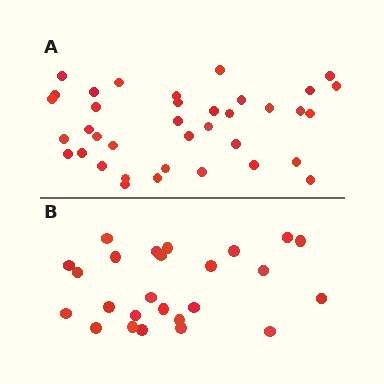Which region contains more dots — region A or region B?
Region A (the top region) has more dots.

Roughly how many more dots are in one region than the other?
Region A has roughly 12 or so more dots than region B.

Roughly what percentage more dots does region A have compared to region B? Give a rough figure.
About 50% more.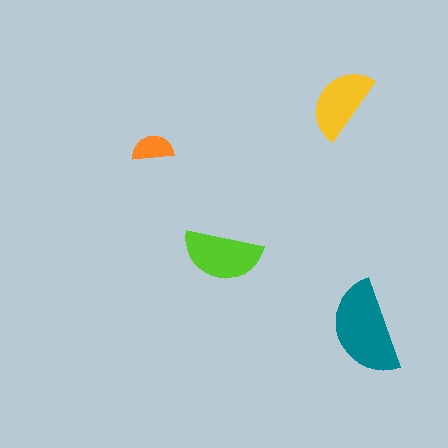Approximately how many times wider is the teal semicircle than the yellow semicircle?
About 1.5 times wider.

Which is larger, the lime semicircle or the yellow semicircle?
The lime one.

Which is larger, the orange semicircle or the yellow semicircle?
The yellow one.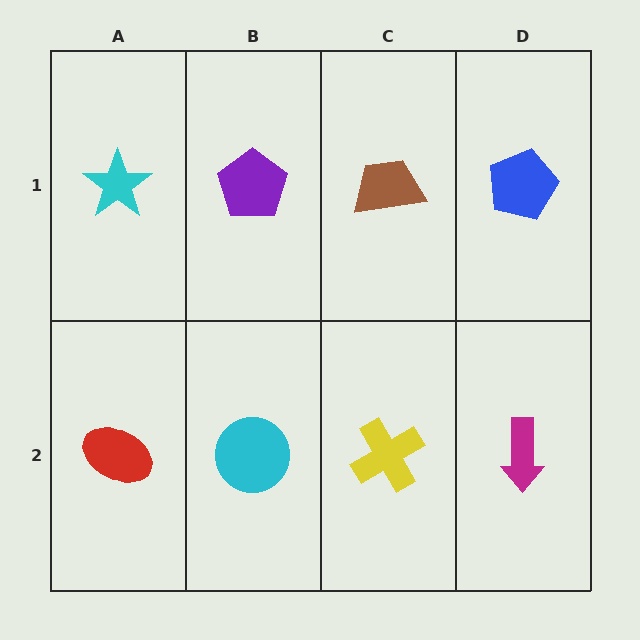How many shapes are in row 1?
4 shapes.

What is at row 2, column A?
A red ellipse.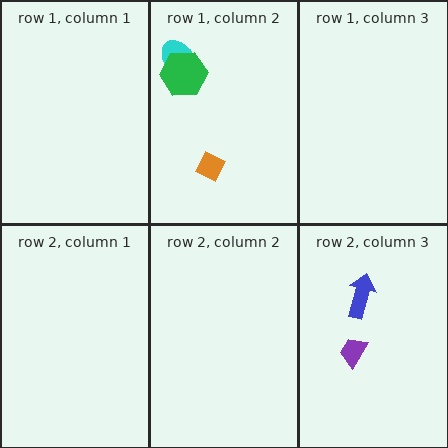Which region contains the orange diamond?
The row 1, column 2 region.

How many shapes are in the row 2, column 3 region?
2.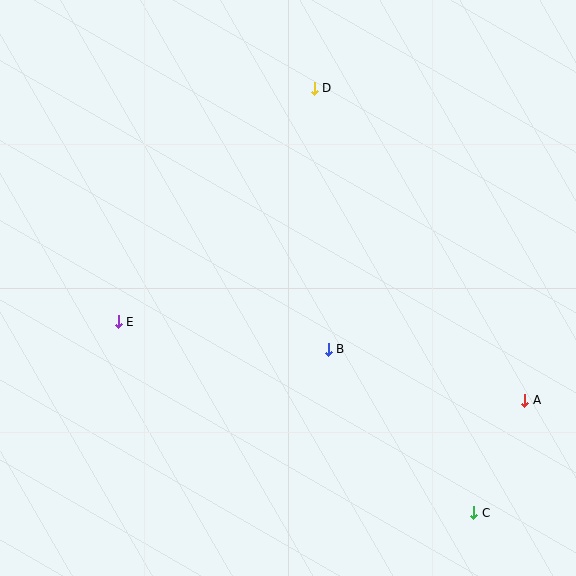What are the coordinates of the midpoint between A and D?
The midpoint between A and D is at (419, 244).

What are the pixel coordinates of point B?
Point B is at (328, 349).